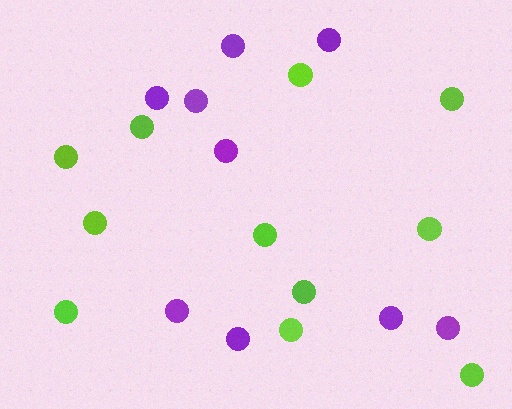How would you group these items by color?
There are 2 groups: one group of lime circles (11) and one group of purple circles (9).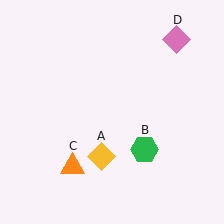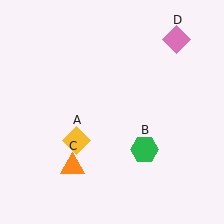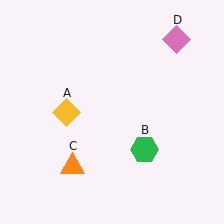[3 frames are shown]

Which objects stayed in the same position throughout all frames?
Green hexagon (object B) and orange triangle (object C) and pink diamond (object D) remained stationary.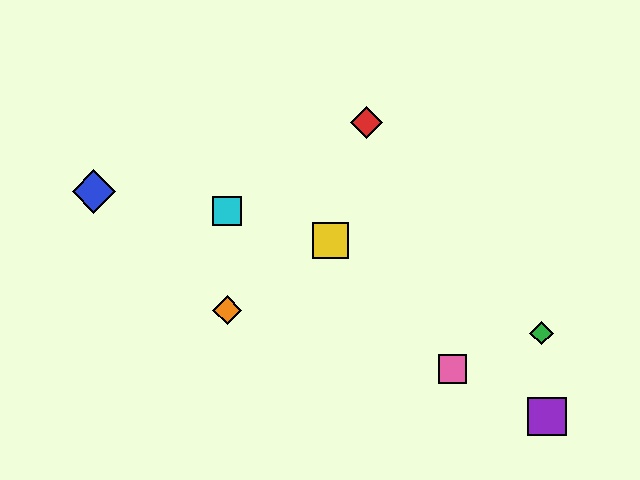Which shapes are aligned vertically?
The orange diamond, the cyan square are aligned vertically.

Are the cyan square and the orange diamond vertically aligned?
Yes, both are at x≈227.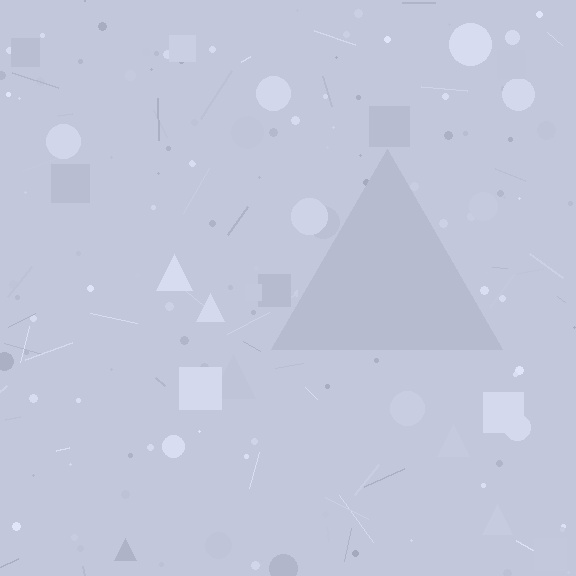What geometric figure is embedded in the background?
A triangle is embedded in the background.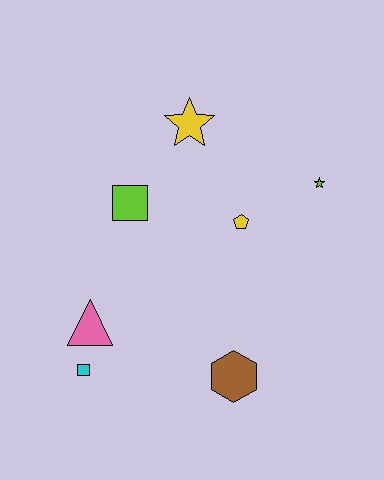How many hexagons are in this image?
There is 1 hexagon.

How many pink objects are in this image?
There is 1 pink object.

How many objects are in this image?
There are 7 objects.